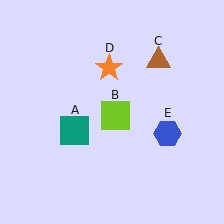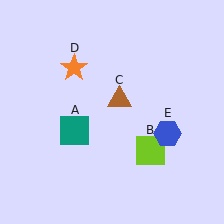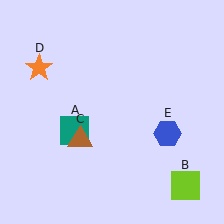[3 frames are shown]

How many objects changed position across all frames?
3 objects changed position: lime square (object B), brown triangle (object C), orange star (object D).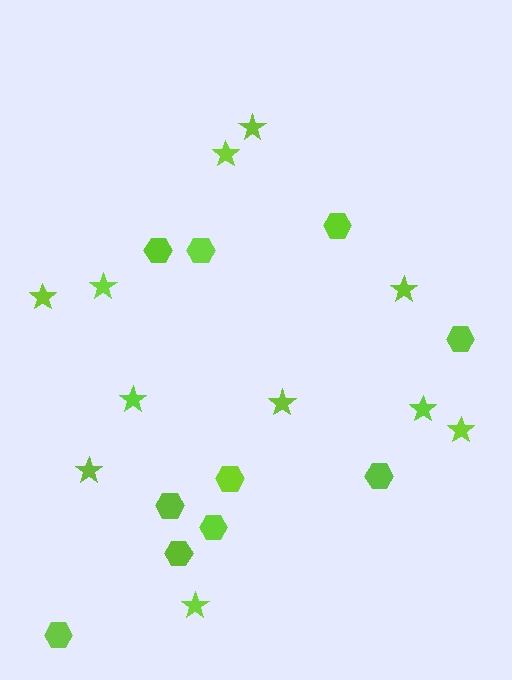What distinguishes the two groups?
There are 2 groups: one group of stars (11) and one group of hexagons (10).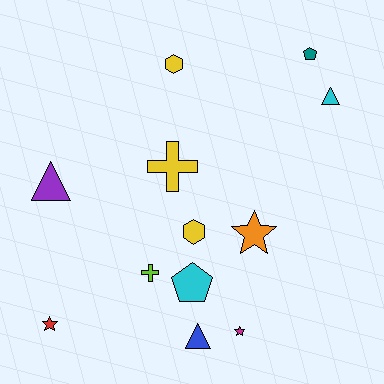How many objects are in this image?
There are 12 objects.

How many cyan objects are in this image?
There are 2 cyan objects.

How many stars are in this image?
There are 3 stars.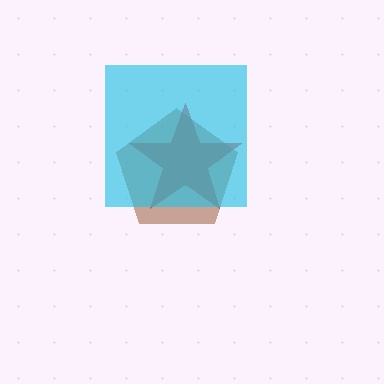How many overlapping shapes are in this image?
There are 3 overlapping shapes in the image.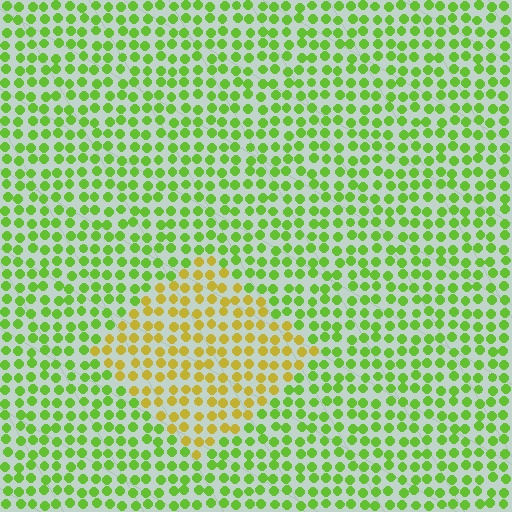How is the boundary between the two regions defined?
The boundary is defined purely by a slight shift in hue (about 46 degrees). Spacing, size, and orientation are identical on both sides.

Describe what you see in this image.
The image is filled with small lime elements in a uniform arrangement. A diamond-shaped region is visible where the elements are tinted to a slightly different hue, forming a subtle color boundary.